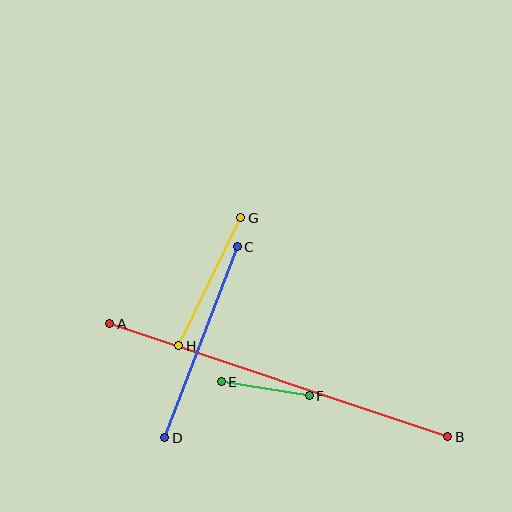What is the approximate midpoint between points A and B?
The midpoint is at approximately (279, 380) pixels.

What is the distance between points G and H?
The distance is approximately 142 pixels.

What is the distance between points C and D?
The distance is approximately 205 pixels.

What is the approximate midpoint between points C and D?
The midpoint is at approximately (201, 342) pixels.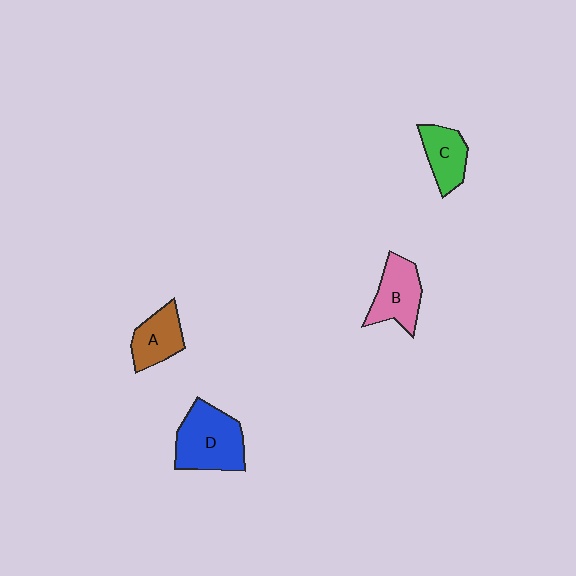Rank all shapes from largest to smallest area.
From largest to smallest: D (blue), B (pink), A (brown), C (green).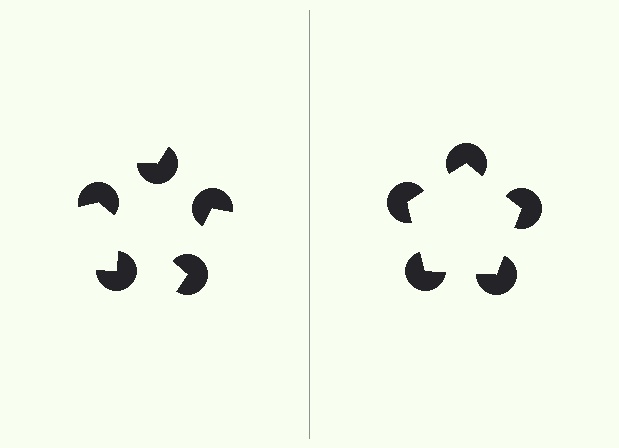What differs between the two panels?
The pac-man discs are positioned identically on both sides; only the wedge orientations differ. On the right they align to a pentagon; on the left they are misaligned.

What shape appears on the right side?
An illusory pentagon.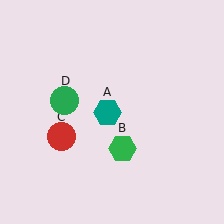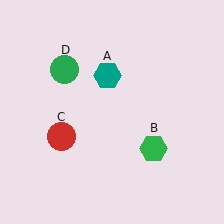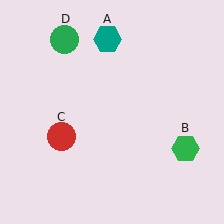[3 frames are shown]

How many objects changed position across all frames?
3 objects changed position: teal hexagon (object A), green hexagon (object B), green circle (object D).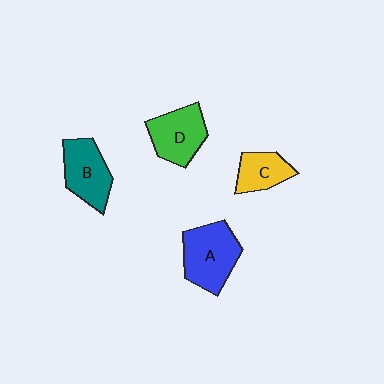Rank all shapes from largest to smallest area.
From largest to smallest: A (blue), D (green), B (teal), C (yellow).